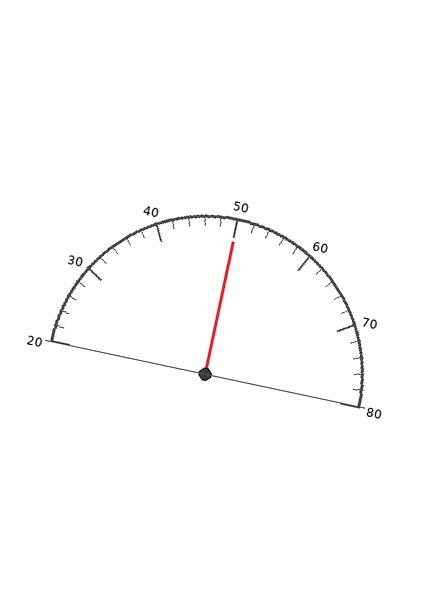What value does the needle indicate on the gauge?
The needle indicates approximately 50.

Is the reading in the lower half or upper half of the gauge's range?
The reading is in the upper half of the range (20 to 80).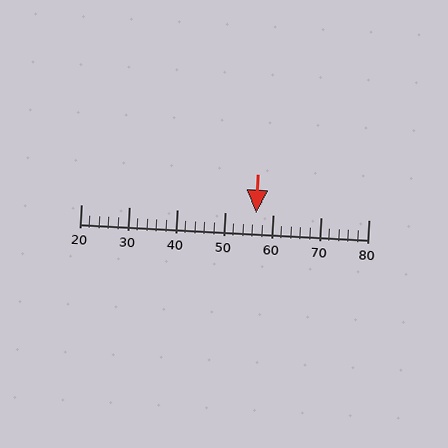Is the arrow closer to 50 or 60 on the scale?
The arrow is closer to 60.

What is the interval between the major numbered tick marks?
The major tick marks are spaced 10 units apart.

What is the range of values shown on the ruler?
The ruler shows values from 20 to 80.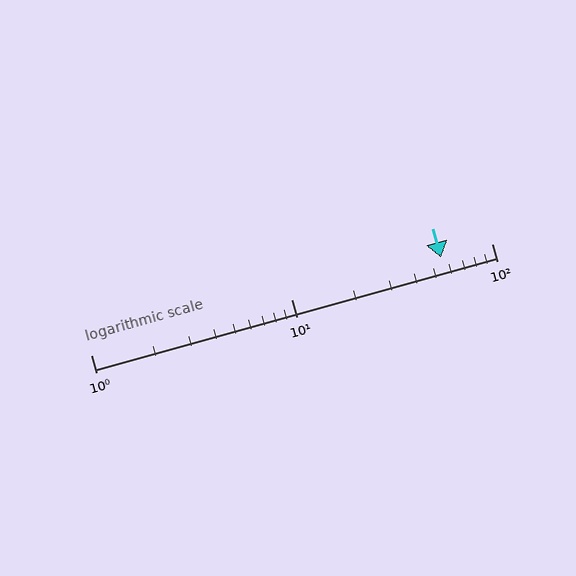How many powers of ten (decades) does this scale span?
The scale spans 2 decades, from 1 to 100.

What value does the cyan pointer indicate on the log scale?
The pointer indicates approximately 56.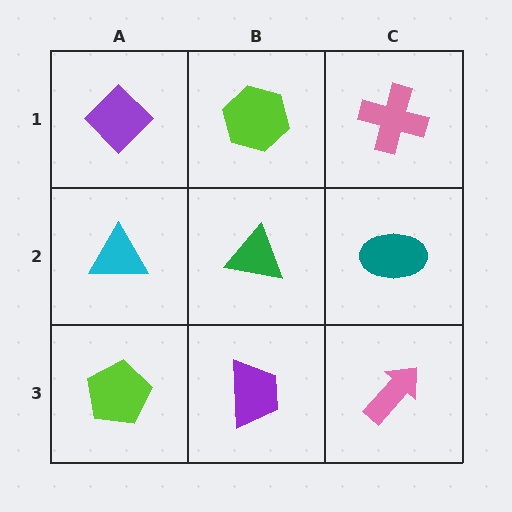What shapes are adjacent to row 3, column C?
A teal ellipse (row 2, column C), a purple trapezoid (row 3, column B).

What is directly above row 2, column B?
A lime hexagon.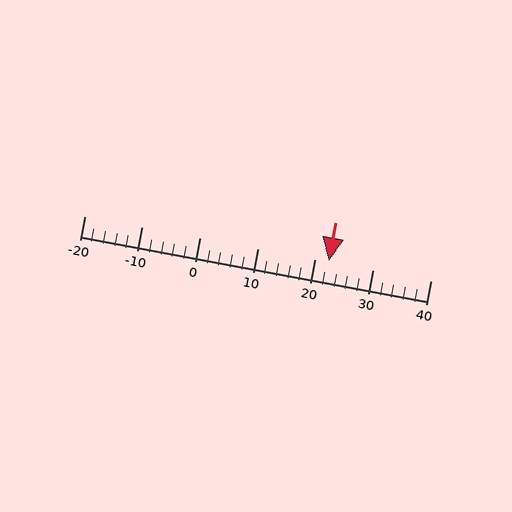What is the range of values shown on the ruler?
The ruler shows values from -20 to 40.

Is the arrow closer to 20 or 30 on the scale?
The arrow is closer to 20.